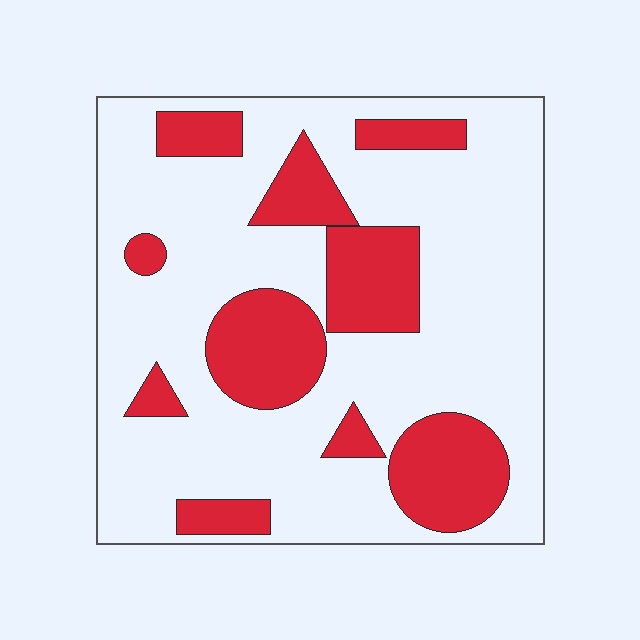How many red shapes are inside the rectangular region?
10.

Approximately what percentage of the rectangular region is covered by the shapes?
Approximately 25%.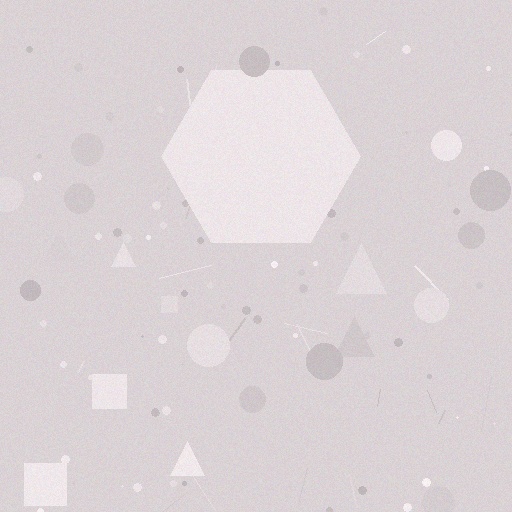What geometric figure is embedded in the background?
A hexagon is embedded in the background.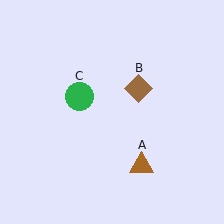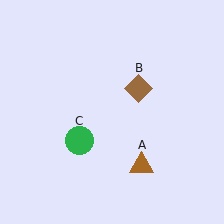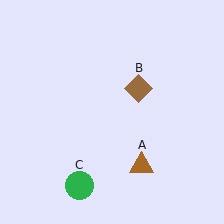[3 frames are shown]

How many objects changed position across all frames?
1 object changed position: green circle (object C).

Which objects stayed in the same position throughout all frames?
Brown triangle (object A) and brown diamond (object B) remained stationary.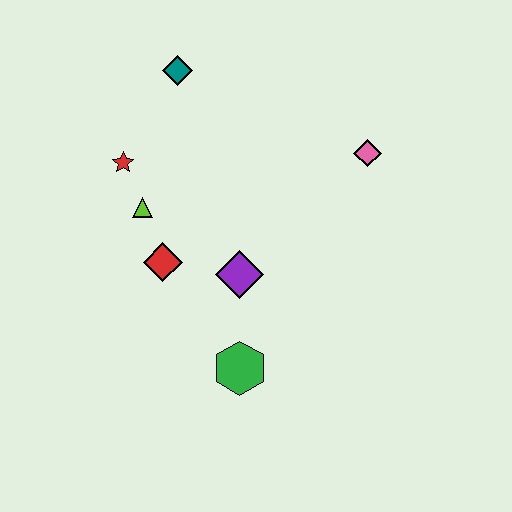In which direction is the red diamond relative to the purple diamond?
The red diamond is to the left of the purple diamond.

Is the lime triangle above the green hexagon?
Yes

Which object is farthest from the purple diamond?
The teal diamond is farthest from the purple diamond.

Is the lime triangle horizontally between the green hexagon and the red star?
Yes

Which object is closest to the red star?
The lime triangle is closest to the red star.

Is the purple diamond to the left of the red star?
No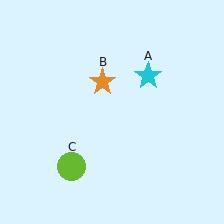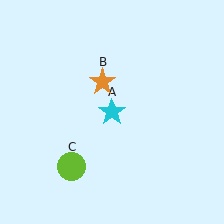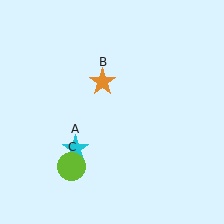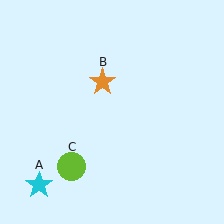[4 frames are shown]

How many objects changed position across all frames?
1 object changed position: cyan star (object A).